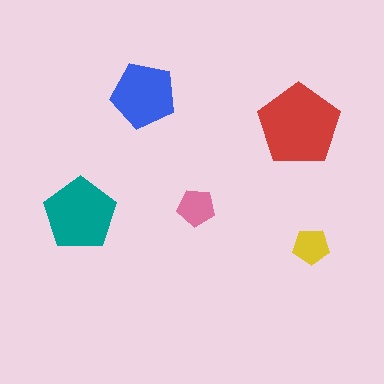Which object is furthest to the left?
The teal pentagon is leftmost.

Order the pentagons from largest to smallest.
the red one, the teal one, the blue one, the pink one, the yellow one.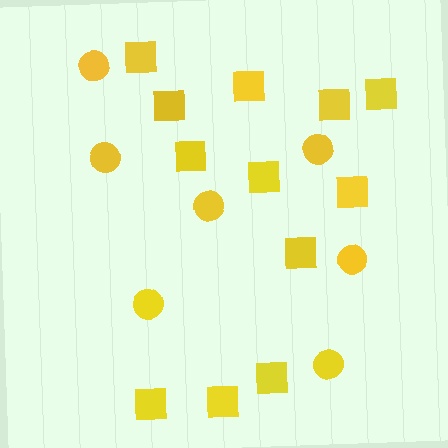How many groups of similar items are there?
There are 2 groups: one group of squares (12) and one group of circles (7).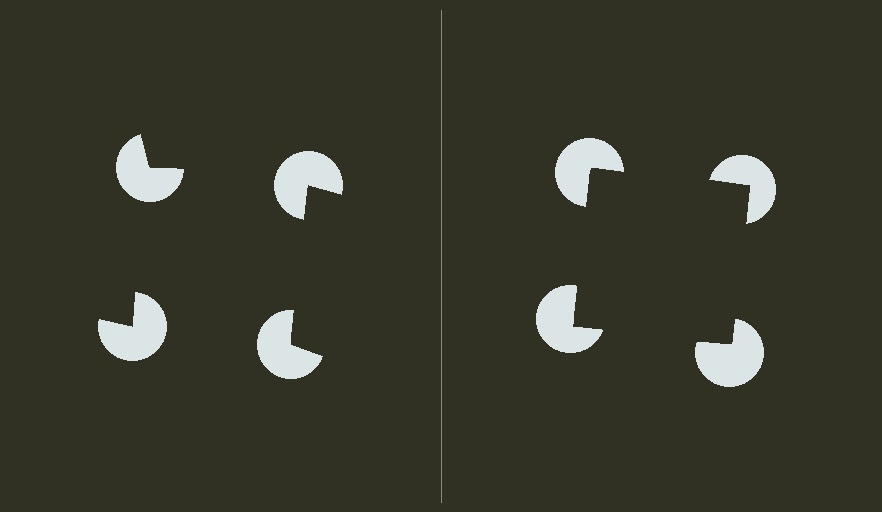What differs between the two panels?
The pac-man discs are positioned identically on both sides; only the wedge orientations differ. On the right they align to a square; on the left they are misaligned.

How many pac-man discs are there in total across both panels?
8 — 4 on each side.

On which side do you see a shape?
An illusory square appears on the right side. On the left side the wedge cuts are rotated, so no coherent shape forms.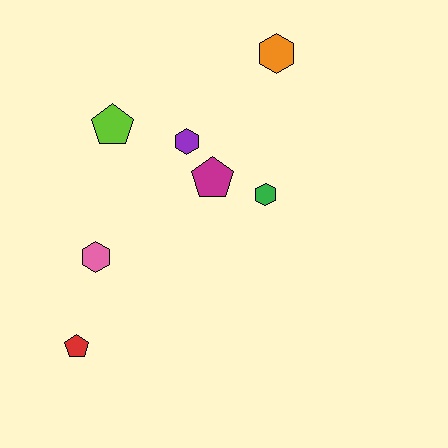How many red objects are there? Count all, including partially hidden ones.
There is 1 red object.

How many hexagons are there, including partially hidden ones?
There are 4 hexagons.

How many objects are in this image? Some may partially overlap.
There are 7 objects.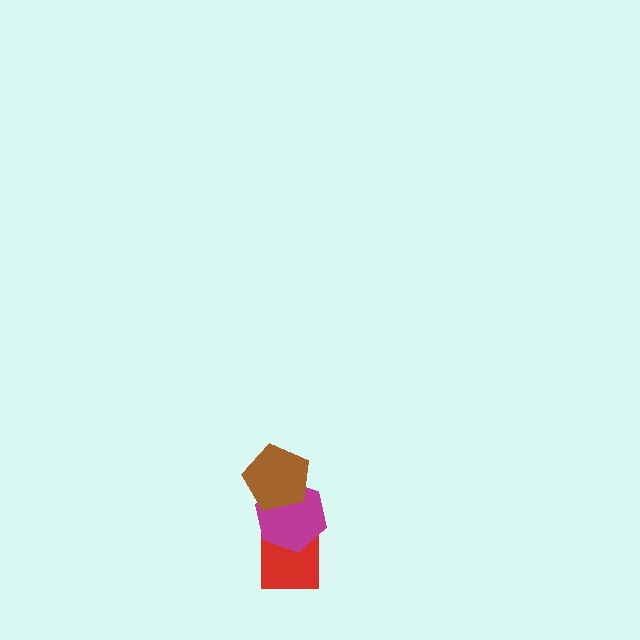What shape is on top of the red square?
The magenta hexagon is on top of the red square.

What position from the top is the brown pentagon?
The brown pentagon is 1st from the top.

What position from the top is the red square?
The red square is 3rd from the top.